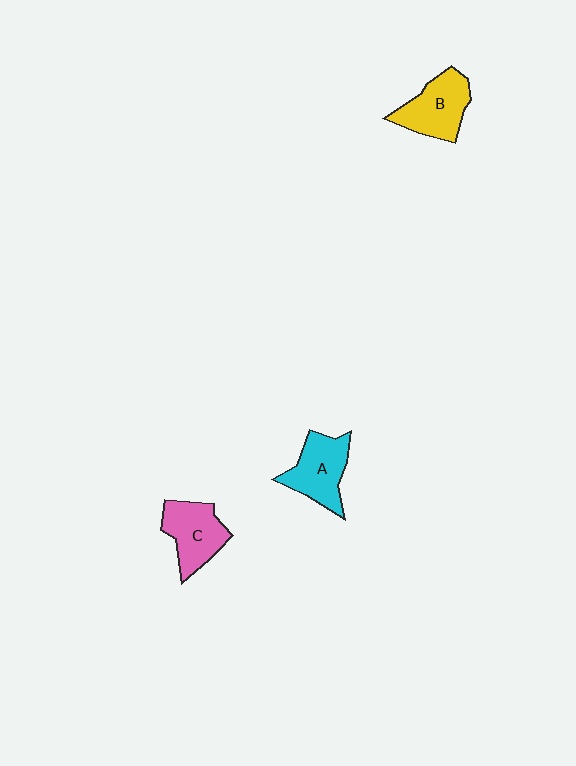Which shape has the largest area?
Shape B (yellow).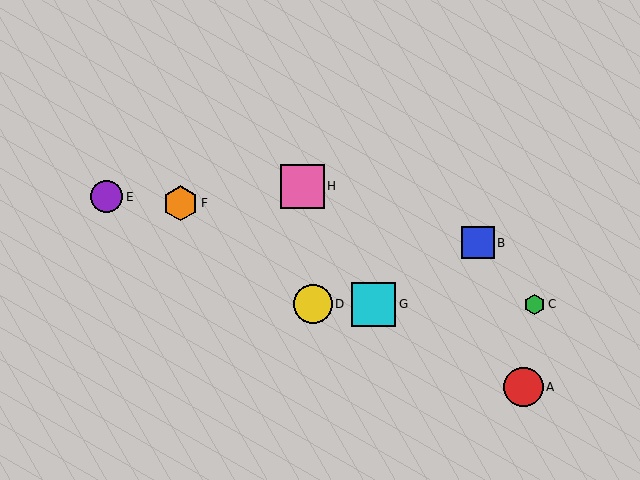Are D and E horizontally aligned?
No, D is at y≈304 and E is at y≈197.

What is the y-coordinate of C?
Object C is at y≈304.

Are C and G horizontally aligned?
Yes, both are at y≈304.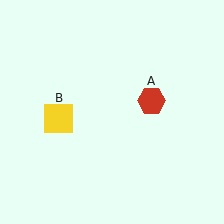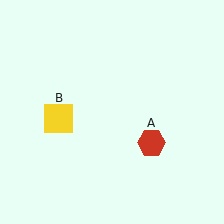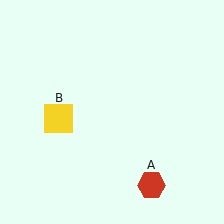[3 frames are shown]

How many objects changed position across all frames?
1 object changed position: red hexagon (object A).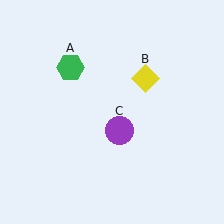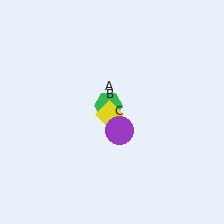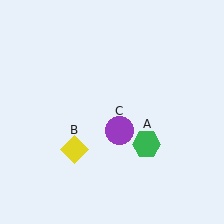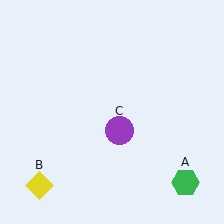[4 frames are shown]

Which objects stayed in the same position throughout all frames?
Purple circle (object C) remained stationary.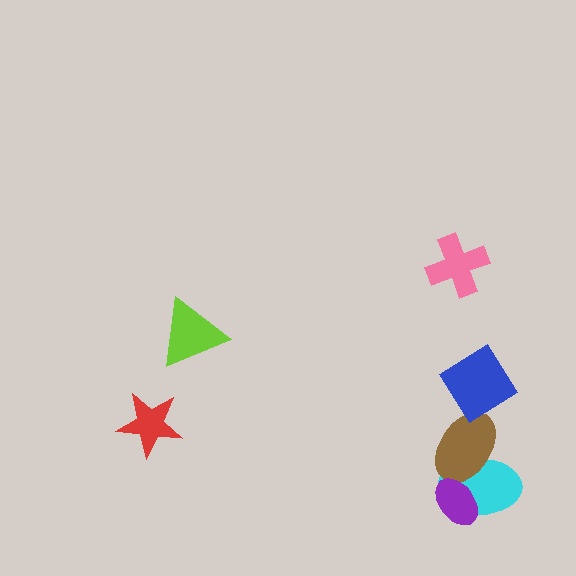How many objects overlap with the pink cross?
0 objects overlap with the pink cross.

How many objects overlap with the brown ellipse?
3 objects overlap with the brown ellipse.